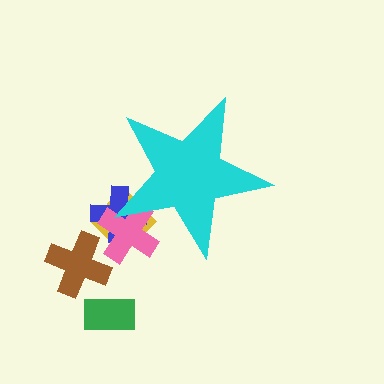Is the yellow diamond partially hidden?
Yes, the yellow diamond is partially hidden behind the cyan star.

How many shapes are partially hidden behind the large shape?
3 shapes are partially hidden.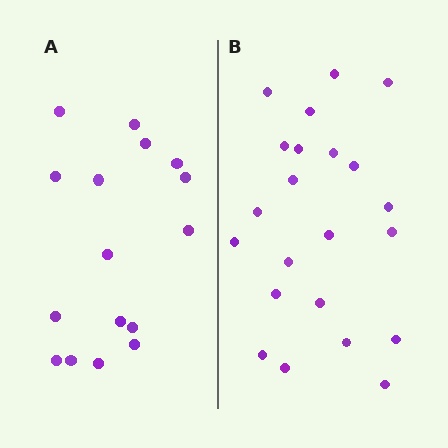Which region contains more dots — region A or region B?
Region B (the right region) has more dots.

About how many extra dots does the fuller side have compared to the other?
Region B has about 6 more dots than region A.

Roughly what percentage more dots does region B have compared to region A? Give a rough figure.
About 40% more.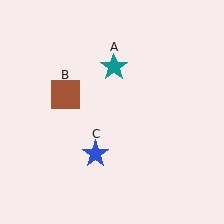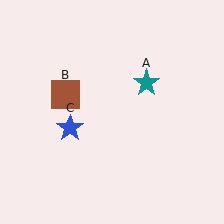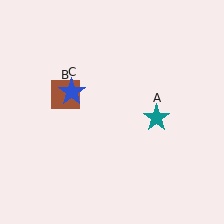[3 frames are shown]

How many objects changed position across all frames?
2 objects changed position: teal star (object A), blue star (object C).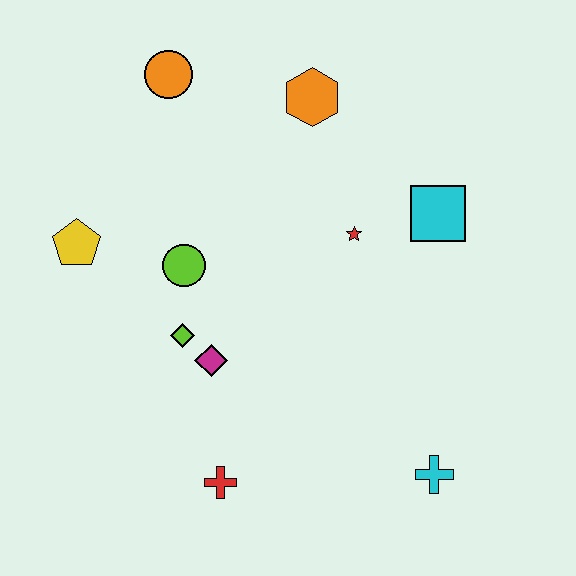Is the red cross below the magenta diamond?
Yes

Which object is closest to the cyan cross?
The red cross is closest to the cyan cross.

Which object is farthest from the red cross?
The orange circle is farthest from the red cross.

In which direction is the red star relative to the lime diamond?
The red star is to the right of the lime diamond.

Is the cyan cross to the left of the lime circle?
No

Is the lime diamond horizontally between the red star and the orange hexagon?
No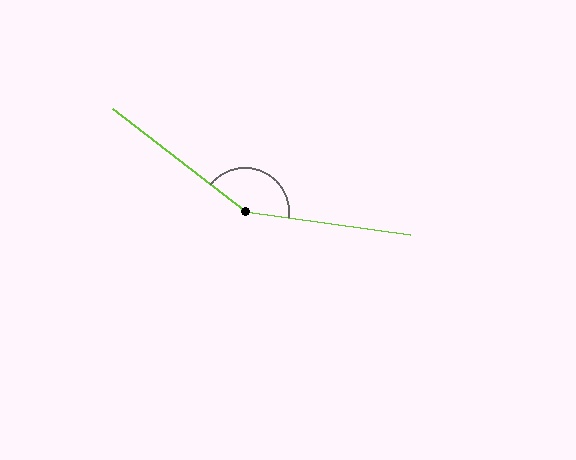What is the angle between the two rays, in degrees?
Approximately 150 degrees.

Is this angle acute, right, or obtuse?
It is obtuse.